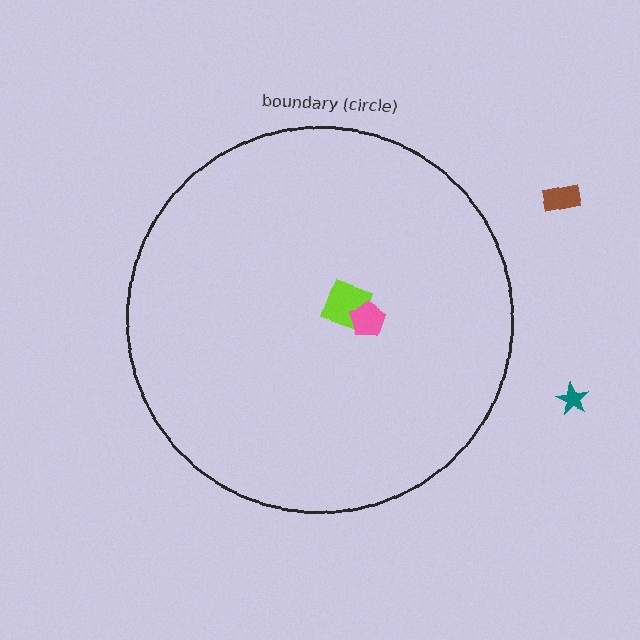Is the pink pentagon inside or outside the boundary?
Inside.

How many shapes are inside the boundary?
2 inside, 2 outside.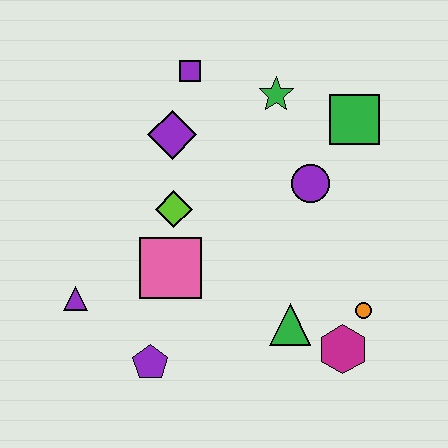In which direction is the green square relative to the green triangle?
The green square is above the green triangle.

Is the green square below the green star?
Yes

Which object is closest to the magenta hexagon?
The orange circle is closest to the magenta hexagon.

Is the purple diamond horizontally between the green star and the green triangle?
No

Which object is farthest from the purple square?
The magenta hexagon is farthest from the purple square.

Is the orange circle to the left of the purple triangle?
No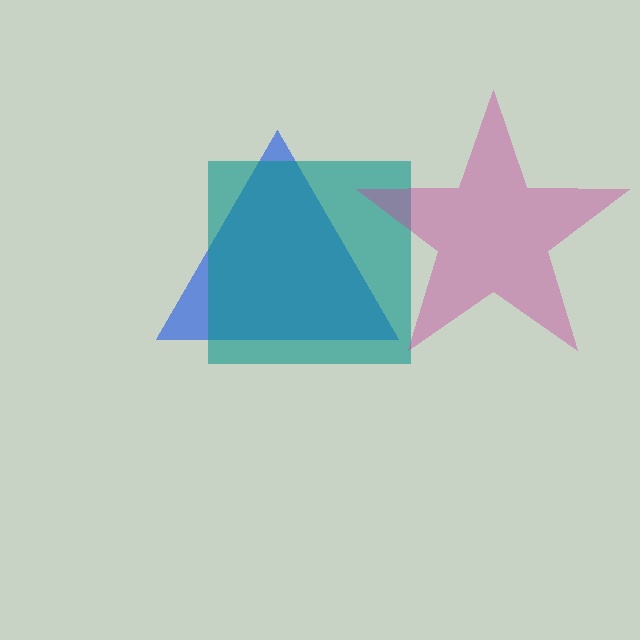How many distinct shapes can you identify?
There are 3 distinct shapes: a blue triangle, a teal square, a magenta star.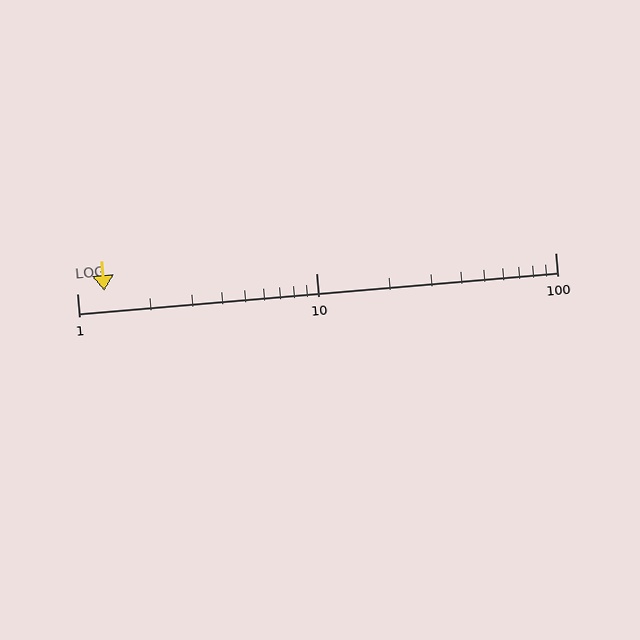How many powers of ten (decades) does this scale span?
The scale spans 2 decades, from 1 to 100.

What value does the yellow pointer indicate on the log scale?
The pointer indicates approximately 1.3.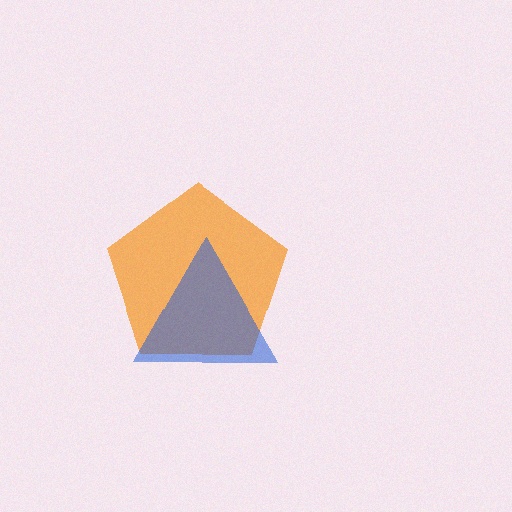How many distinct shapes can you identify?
There are 2 distinct shapes: an orange pentagon, a blue triangle.